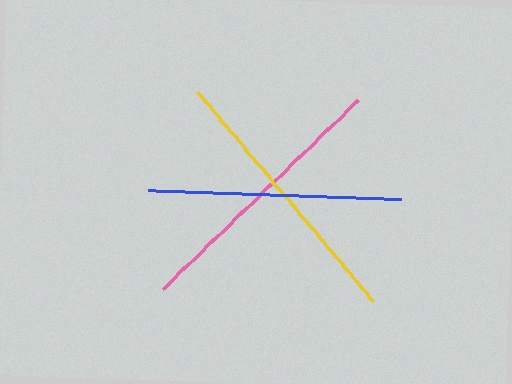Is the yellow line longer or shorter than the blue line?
The yellow line is longer than the blue line.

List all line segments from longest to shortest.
From longest to shortest: yellow, pink, blue.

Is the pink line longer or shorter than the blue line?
The pink line is longer than the blue line.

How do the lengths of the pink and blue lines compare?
The pink and blue lines are approximately the same length.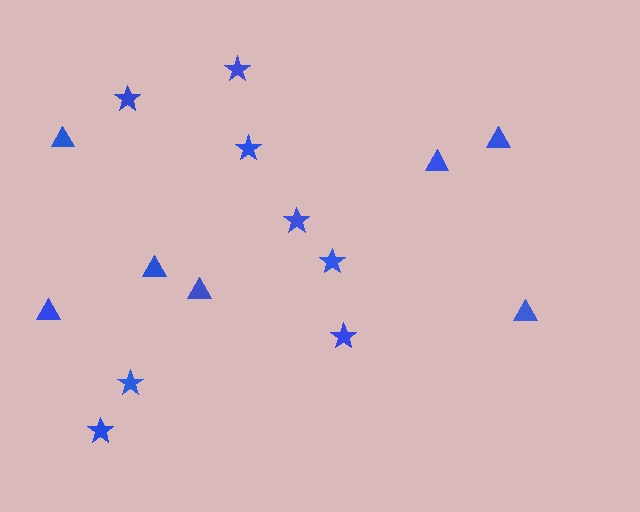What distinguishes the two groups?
There are 2 groups: one group of triangles (7) and one group of stars (8).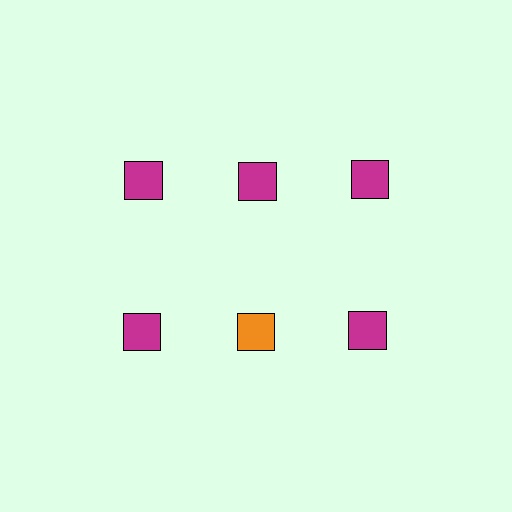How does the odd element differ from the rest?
It has a different color: orange instead of magenta.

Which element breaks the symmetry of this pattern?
The orange square in the second row, second from left column breaks the symmetry. All other shapes are magenta squares.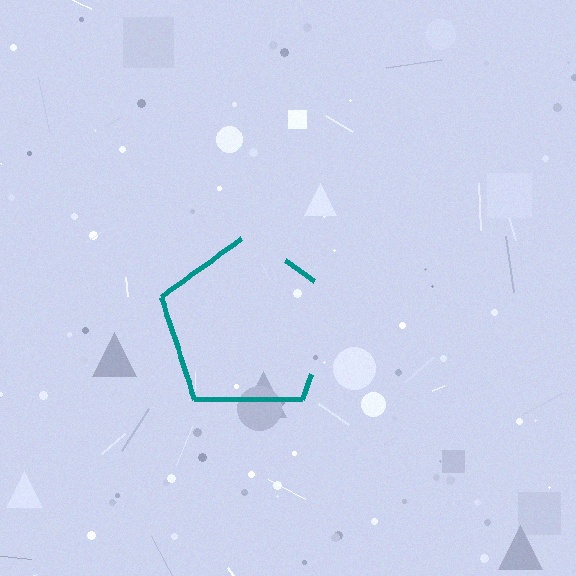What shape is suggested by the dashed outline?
The dashed outline suggests a pentagon.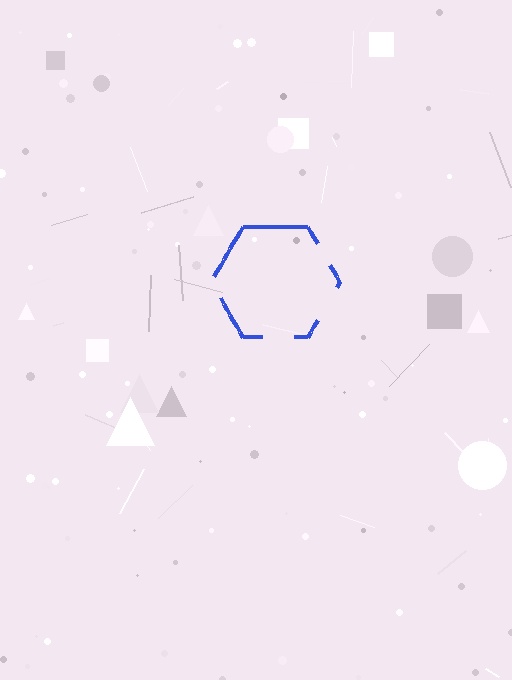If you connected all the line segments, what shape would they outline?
They would outline a hexagon.